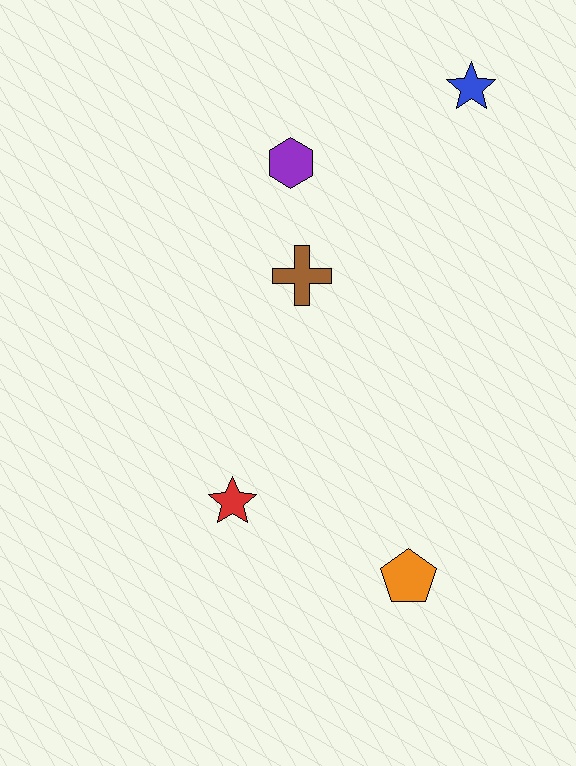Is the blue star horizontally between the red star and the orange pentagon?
No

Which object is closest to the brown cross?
The purple hexagon is closest to the brown cross.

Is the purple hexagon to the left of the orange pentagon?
Yes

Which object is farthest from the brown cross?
The orange pentagon is farthest from the brown cross.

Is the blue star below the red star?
No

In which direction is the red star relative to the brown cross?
The red star is below the brown cross.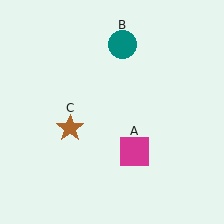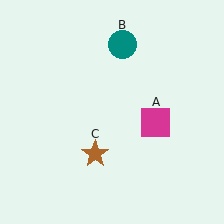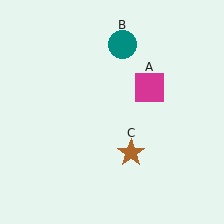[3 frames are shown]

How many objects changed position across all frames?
2 objects changed position: magenta square (object A), brown star (object C).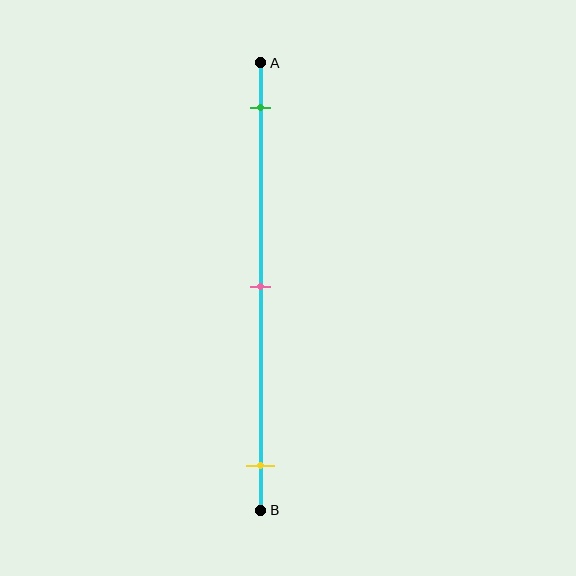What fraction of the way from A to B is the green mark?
The green mark is approximately 10% (0.1) of the way from A to B.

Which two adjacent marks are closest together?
The green and pink marks are the closest adjacent pair.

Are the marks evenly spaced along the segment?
Yes, the marks are approximately evenly spaced.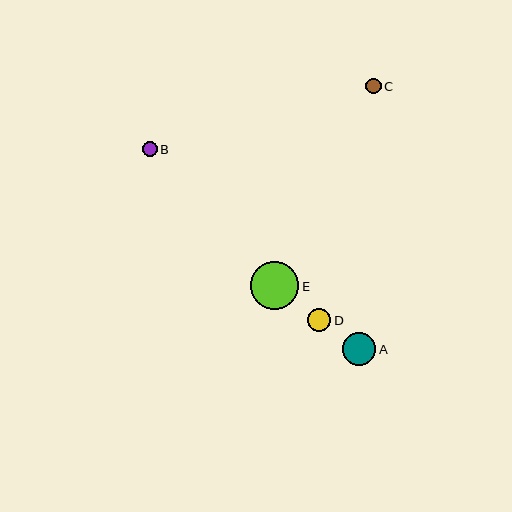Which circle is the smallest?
Circle B is the smallest with a size of approximately 15 pixels.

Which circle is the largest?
Circle E is the largest with a size of approximately 48 pixels.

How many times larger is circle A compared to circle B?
Circle A is approximately 2.2 times the size of circle B.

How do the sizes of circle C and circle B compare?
Circle C and circle B are approximately the same size.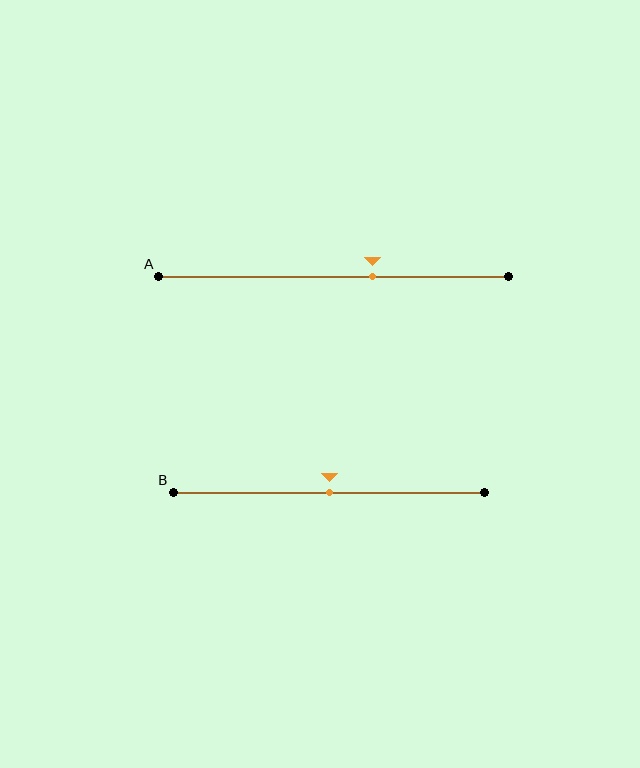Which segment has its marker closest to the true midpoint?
Segment B has its marker closest to the true midpoint.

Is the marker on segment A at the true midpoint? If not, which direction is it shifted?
No, the marker on segment A is shifted to the right by about 11% of the segment length.